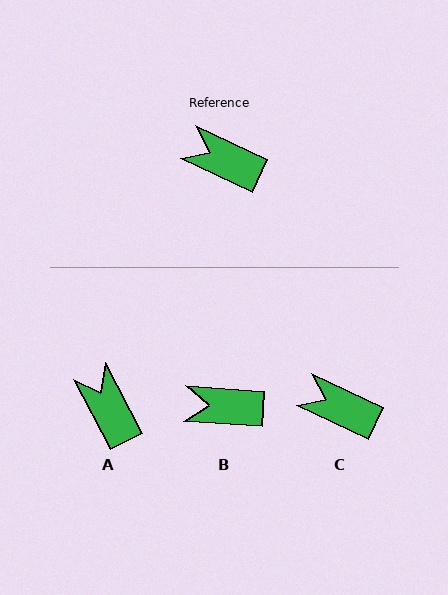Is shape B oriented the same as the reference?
No, it is off by about 21 degrees.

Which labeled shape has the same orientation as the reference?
C.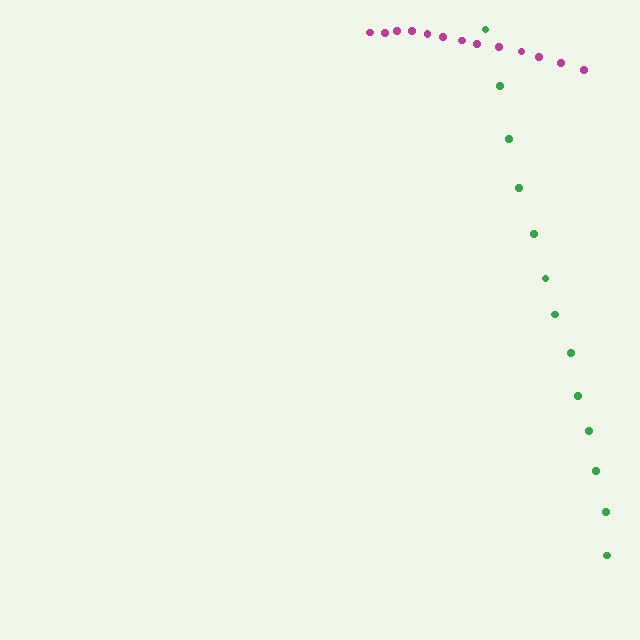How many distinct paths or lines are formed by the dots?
There are 2 distinct paths.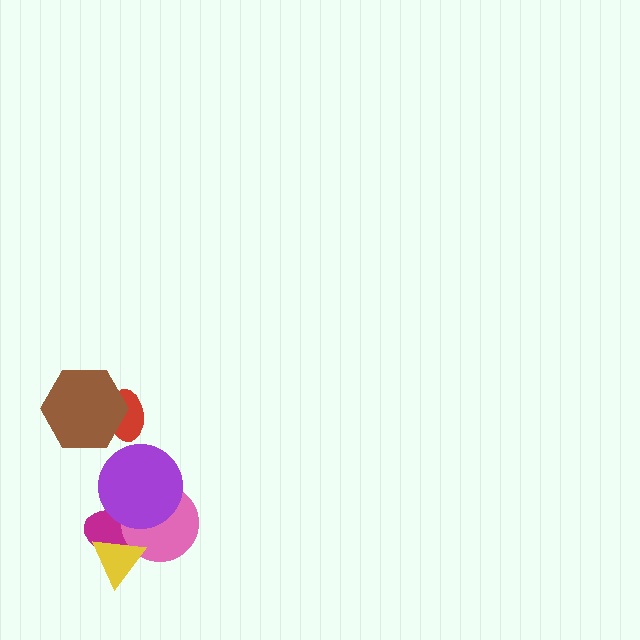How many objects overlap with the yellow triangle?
2 objects overlap with the yellow triangle.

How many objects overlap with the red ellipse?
1 object overlaps with the red ellipse.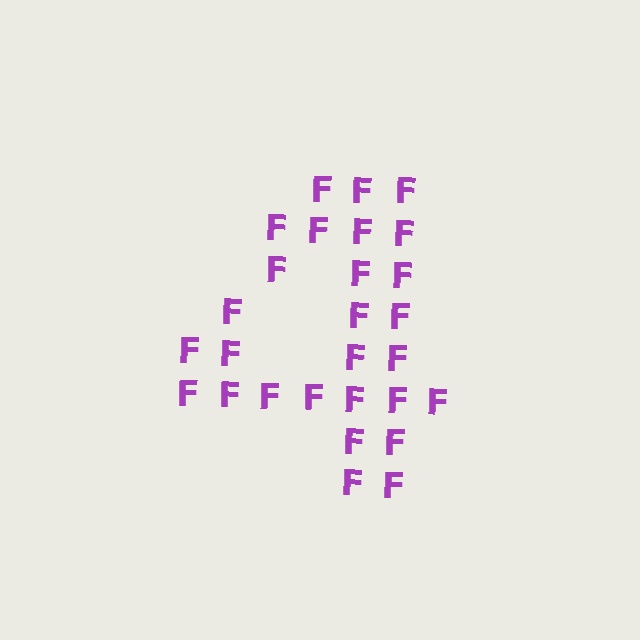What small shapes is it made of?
It is made of small letter F's.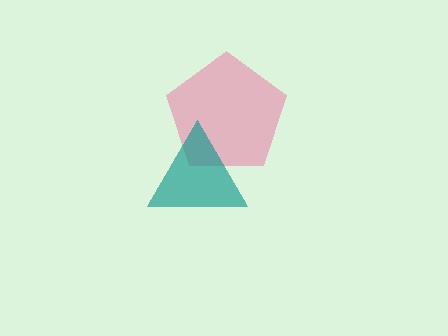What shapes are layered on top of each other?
The layered shapes are: a pink pentagon, a teal triangle.